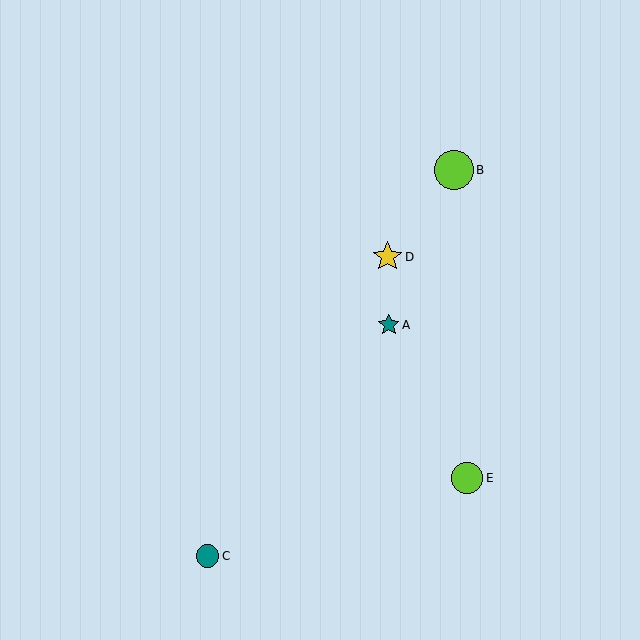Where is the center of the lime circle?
The center of the lime circle is at (467, 478).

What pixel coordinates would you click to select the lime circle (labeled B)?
Click at (454, 170) to select the lime circle B.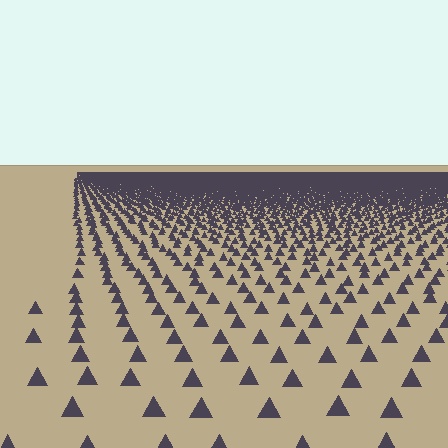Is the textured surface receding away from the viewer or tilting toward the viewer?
The surface is receding away from the viewer. Texture elements get smaller and denser toward the top.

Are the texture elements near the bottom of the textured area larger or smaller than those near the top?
Larger. Near the bottom, elements are closer to the viewer and appear at a bigger on-screen size.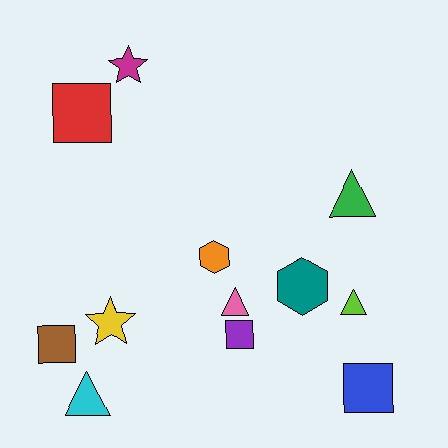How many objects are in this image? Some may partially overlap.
There are 12 objects.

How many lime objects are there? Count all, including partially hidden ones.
There is 1 lime object.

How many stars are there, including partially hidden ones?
There are 2 stars.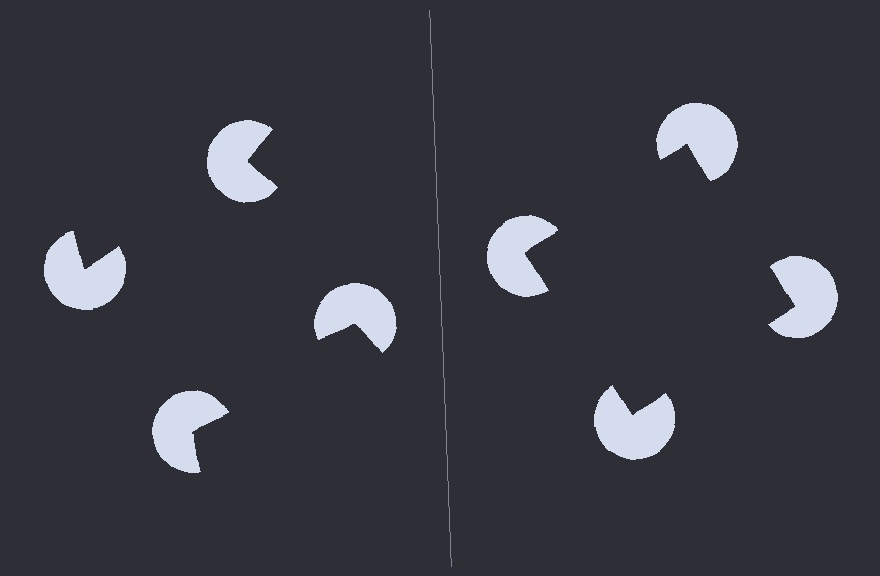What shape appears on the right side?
An illusory square.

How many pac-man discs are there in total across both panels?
8 — 4 on each side.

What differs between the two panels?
The pac-man discs are positioned identically on both sides; only the wedge orientations differ. On the right they align to a square; on the left they are misaligned.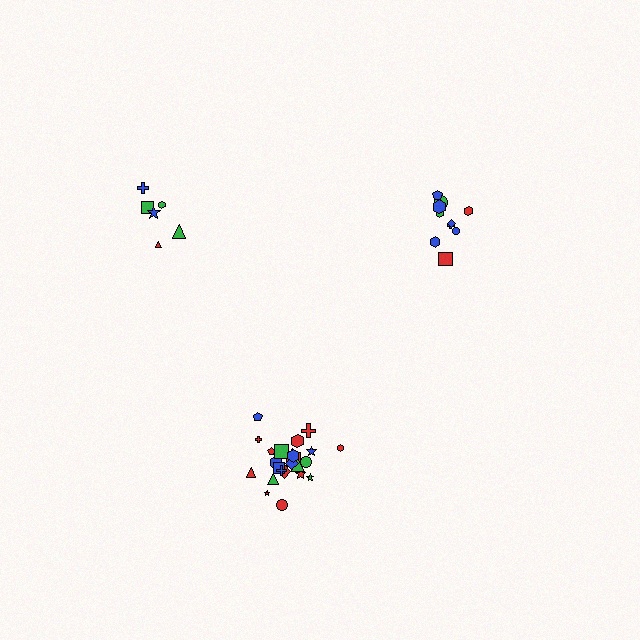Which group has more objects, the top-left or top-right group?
The top-right group.